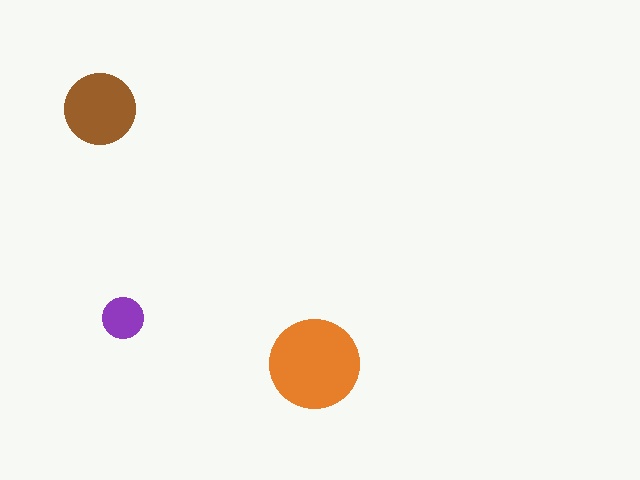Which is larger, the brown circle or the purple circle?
The brown one.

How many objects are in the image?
There are 3 objects in the image.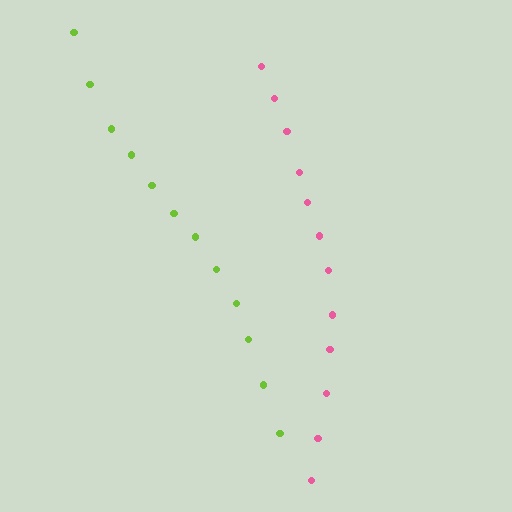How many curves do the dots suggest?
There are 2 distinct paths.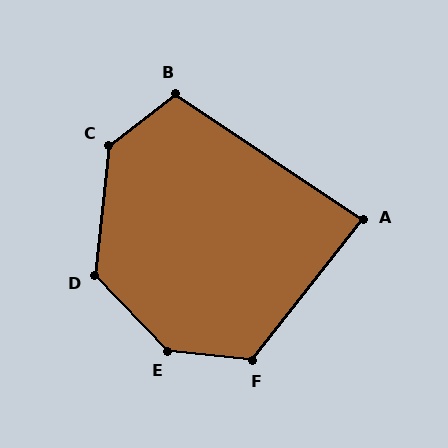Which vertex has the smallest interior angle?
A, at approximately 86 degrees.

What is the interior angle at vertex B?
Approximately 108 degrees (obtuse).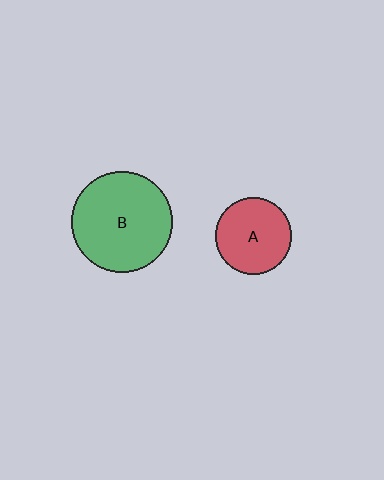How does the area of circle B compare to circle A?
Approximately 1.7 times.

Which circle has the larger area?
Circle B (green).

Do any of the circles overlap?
No, none of the circles overlap.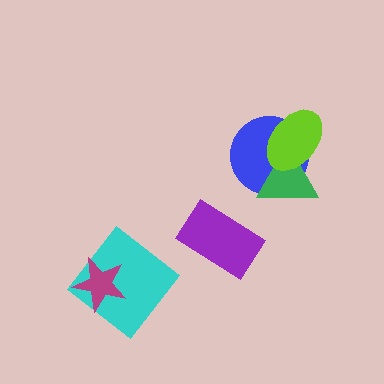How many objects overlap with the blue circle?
2 objects overlap with the blue circle.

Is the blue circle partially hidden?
Yes, it is partially covered by another shape.